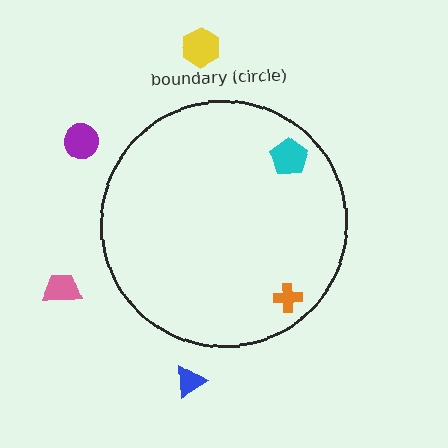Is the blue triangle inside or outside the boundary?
Outside.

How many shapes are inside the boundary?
2 inside, 4 outside.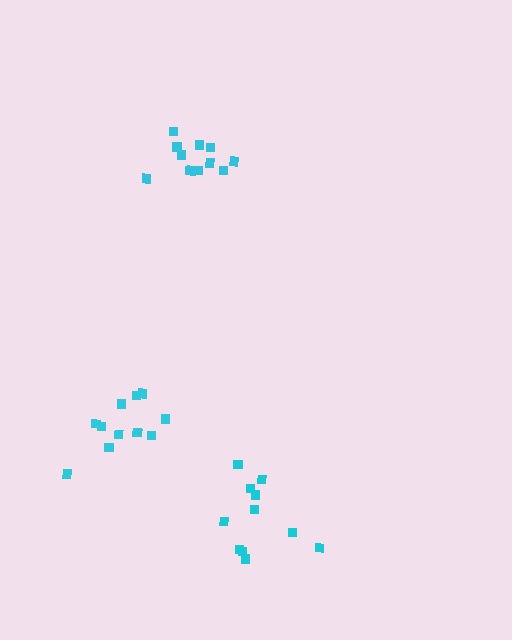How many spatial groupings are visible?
There are 3 spatial groupings.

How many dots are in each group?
Group 1: 11 dots, Group 2: 13 dots, Group 3: 12 dots (36 total).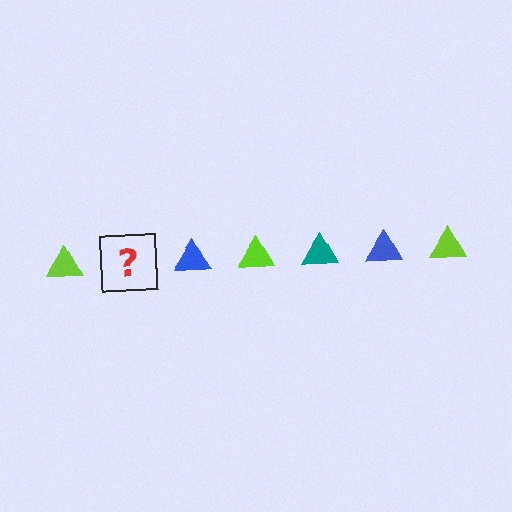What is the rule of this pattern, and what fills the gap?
The rule is that the pattern cycles through lime, teal, blue triangles. The gap should be filled with a teal triangle.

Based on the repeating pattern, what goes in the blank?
The blank should be a teal triangle.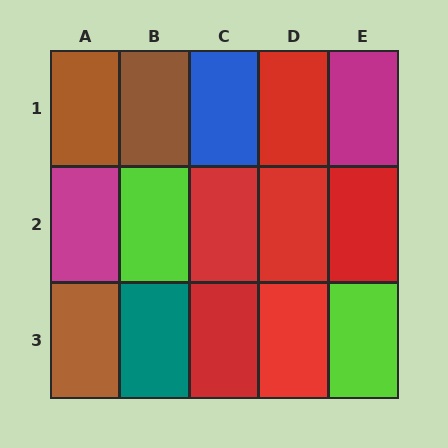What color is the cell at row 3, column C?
Red.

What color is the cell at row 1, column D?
Red.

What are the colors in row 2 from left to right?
Magenta, lime, red, red, red.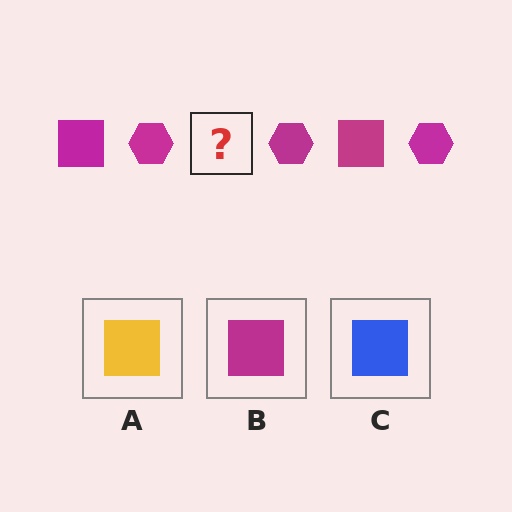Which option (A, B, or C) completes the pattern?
B.